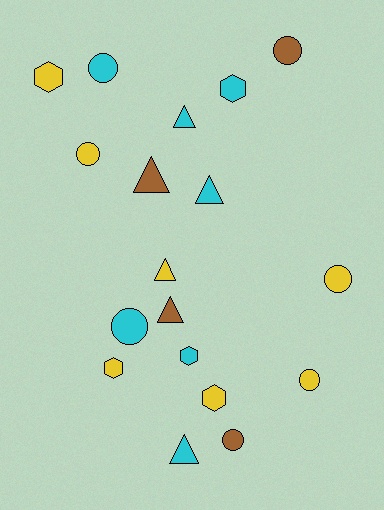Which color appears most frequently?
Yellow, with 7 objects.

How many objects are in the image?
There are 18 objects.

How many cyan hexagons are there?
There are 2 cyan hexagons.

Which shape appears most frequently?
Circle, with 7 objects.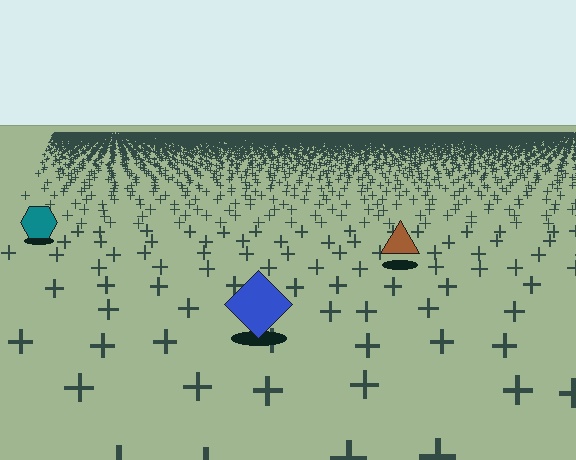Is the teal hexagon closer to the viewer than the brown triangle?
No. The brown triangle is closer — you can tell from the texture gradient: the ground texture is coarser near it.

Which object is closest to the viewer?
The blue diamond is closest. The texture marks near it are larger and more spread out.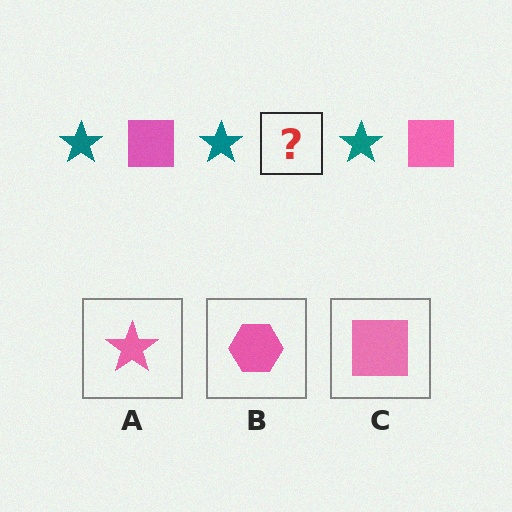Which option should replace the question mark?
Option C.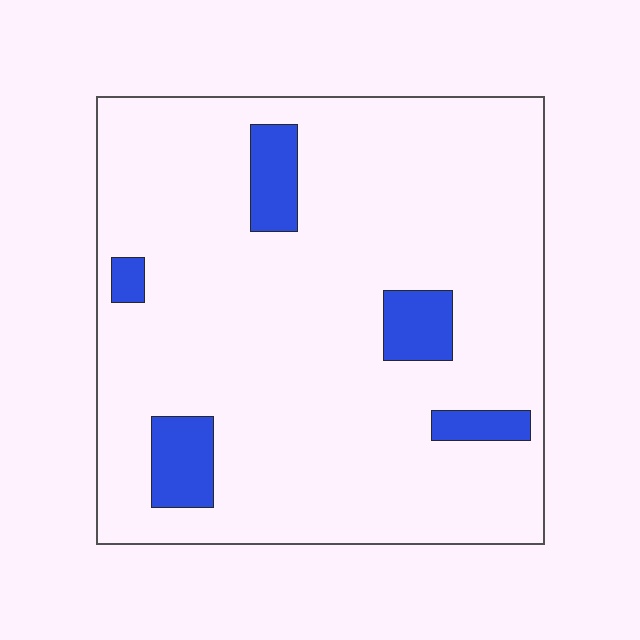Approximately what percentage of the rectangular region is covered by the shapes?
Approximately 10%.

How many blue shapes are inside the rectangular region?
5.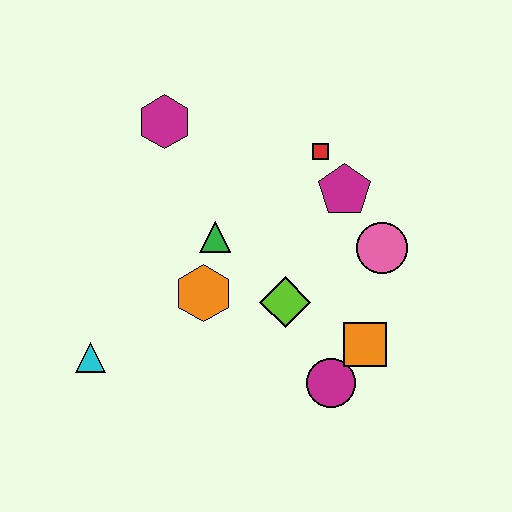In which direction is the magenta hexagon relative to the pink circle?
The magenta hexagon is to the left of the pink circle.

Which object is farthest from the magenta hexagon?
The magenta circle is farthest from the magenta hexagon.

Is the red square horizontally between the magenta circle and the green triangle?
Yes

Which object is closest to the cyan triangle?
The orange hexagon is closest to the cyan triangle.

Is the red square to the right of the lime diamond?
Yes